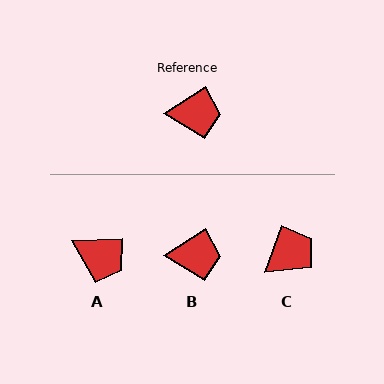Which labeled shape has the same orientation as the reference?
B.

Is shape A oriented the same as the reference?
No, it is off by about 30 degrees.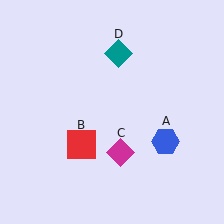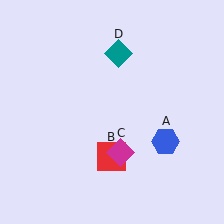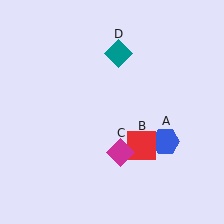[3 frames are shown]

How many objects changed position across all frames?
1 object changed position: red square (object B).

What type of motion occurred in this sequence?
The red square (object B) rotated counterclockwise around the center of the scene.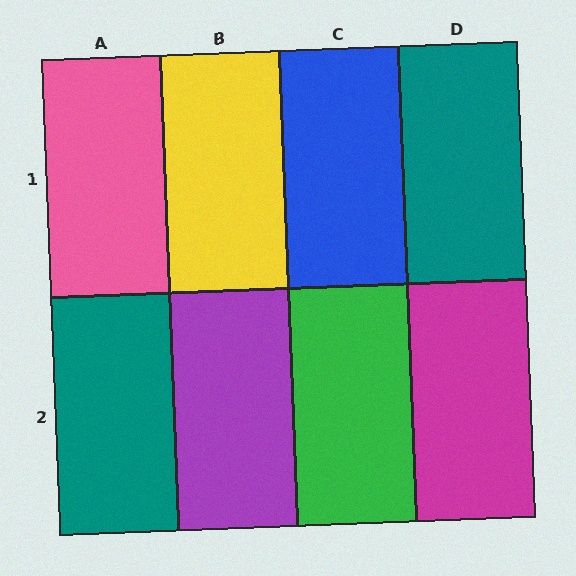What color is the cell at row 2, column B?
Purple.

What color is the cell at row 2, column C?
Green.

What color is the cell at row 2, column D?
Magenta.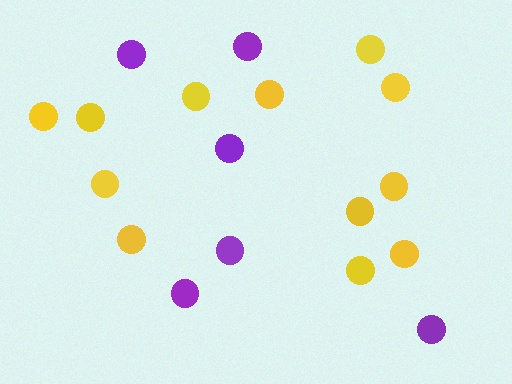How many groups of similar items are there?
There are 2 groups: one group of purple circles (6) and one group of yellow circles (12).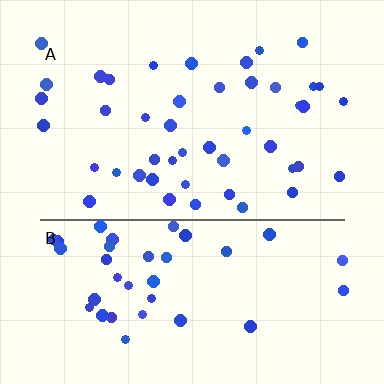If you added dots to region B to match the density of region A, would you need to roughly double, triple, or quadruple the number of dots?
Approximately double.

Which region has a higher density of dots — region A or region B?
A (the top).